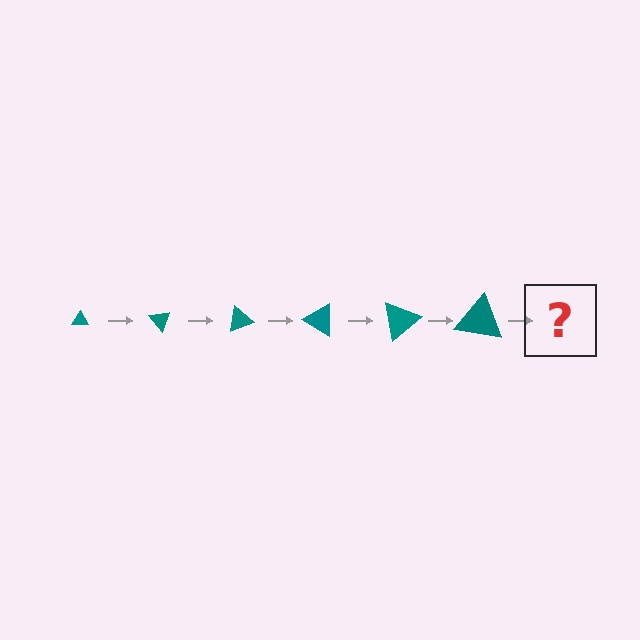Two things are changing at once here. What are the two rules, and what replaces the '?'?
The two rules are that the triangle grows larger each step and it rotates 50 degrees each step. The '?' should be a triangle, larger than the previous one and rotated 300 degrees from the start.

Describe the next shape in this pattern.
It should be a triangle, larger than the previous one and rotated 300 degrees from the start.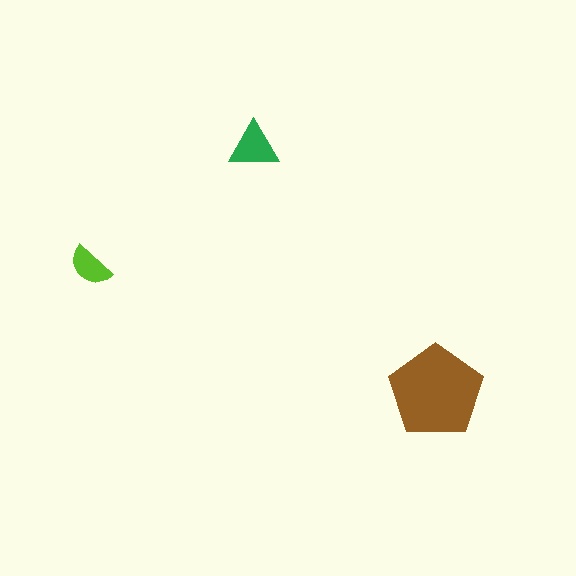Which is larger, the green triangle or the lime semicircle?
The green triangle.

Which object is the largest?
The brown pentagon.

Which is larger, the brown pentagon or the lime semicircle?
The brown pentagon.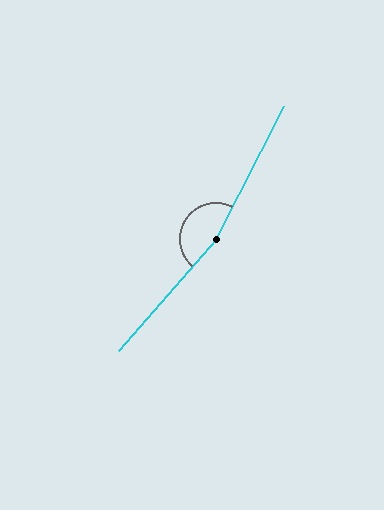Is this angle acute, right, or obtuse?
It is obtuse.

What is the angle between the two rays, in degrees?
Approximately 166 degrees.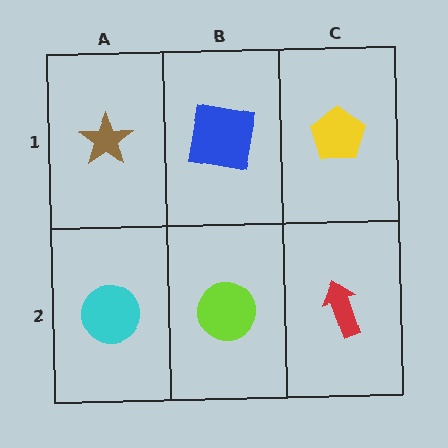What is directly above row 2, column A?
A brown star.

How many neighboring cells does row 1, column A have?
2.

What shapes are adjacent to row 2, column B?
A blue square (row 1, column B), a cyan circle (row 2, column A), a red arrow (row 2, column C).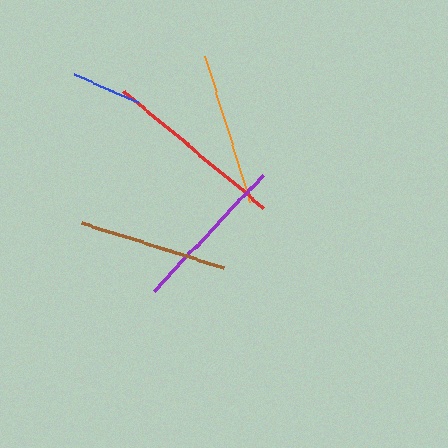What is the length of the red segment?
The red segment is approximately 182 pixels long.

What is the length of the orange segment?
The orange segment is approximately 153 pixels long.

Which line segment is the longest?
The red line is the longest at approximately 182 pixels.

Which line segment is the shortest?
The blue line is the shortest at approximately 70 pixels.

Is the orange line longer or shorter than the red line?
The red line is longer than the orange line.